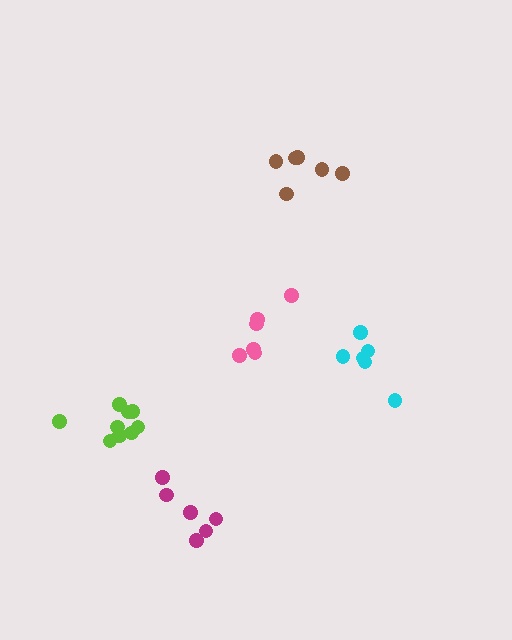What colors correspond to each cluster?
The clusters are colored: magenta, brown, cyan, pink, lime.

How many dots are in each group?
Group 1: 6 dots, Group 2: 6 dots, Group 3: 6 dots, Group 4: 6 dots, Group 5: 9 dots (33 total).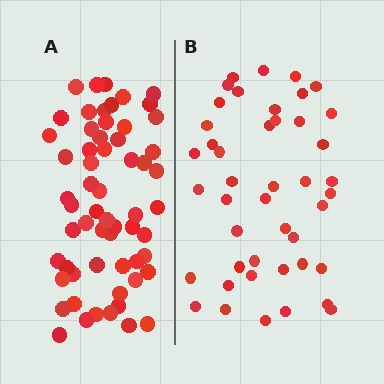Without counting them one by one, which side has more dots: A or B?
Region A (the left region) has more dots.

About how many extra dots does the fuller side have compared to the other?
Region A has approximately 15 more dots than region B.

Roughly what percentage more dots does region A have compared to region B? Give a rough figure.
About 35% more.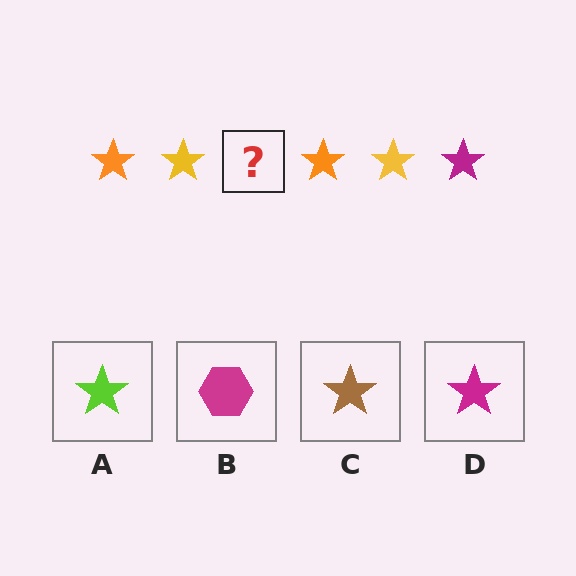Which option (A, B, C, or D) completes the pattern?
D.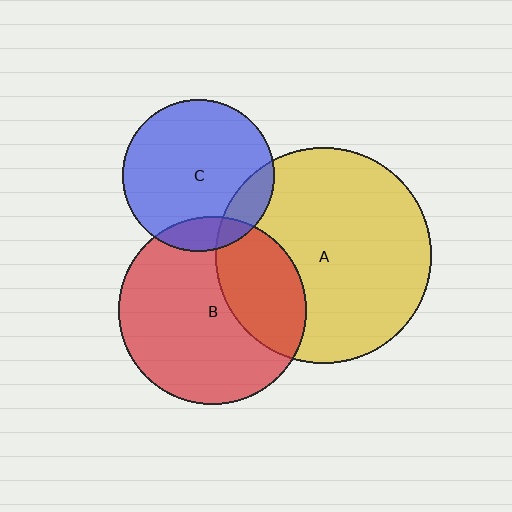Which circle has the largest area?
Circle A (yellow).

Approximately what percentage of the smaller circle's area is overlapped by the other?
Approximately 15%.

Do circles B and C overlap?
Yes.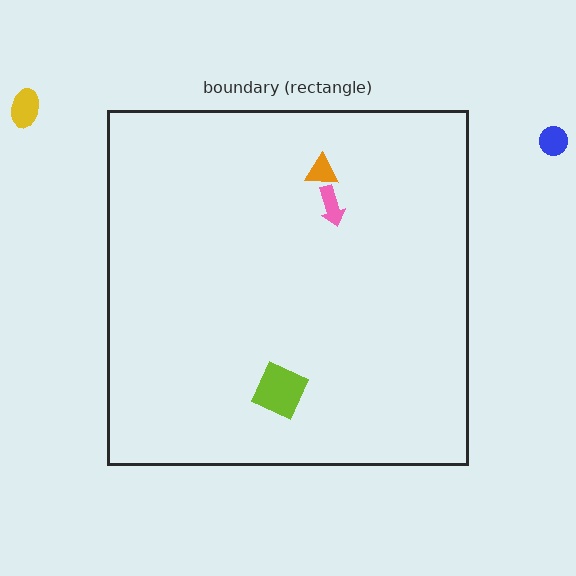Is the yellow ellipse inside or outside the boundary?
Outside.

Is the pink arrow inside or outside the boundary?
Inside.